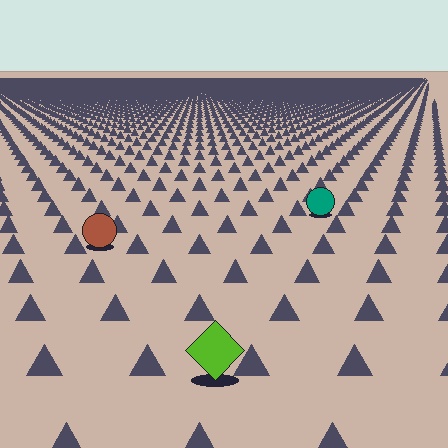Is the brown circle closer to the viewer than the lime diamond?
No. The lime diamond is closer — you can tell from the texture gradient: the ground texture is coarser near it.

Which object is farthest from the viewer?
The teal circle is farthest from the viewer. It appears smaller and the ground texture around it is denser.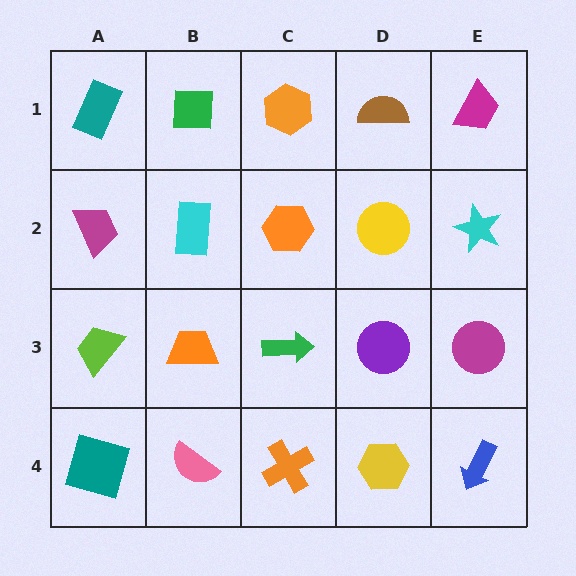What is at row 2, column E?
A cyan star.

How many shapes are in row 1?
5 shapes.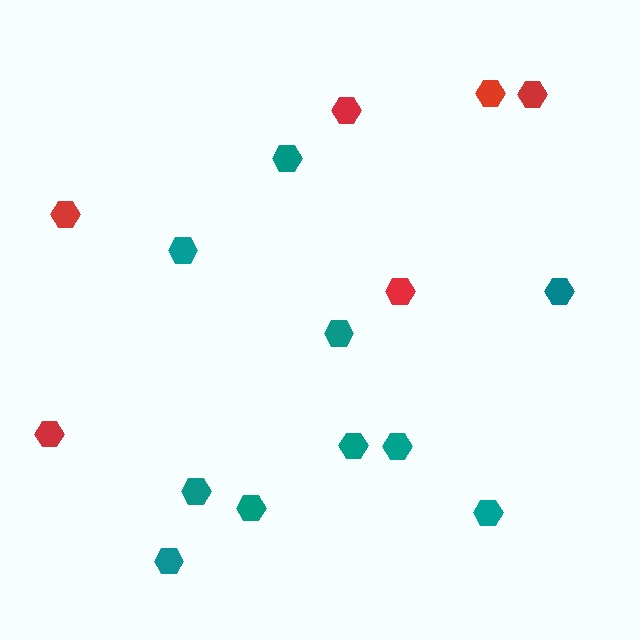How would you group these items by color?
There are 2 groups: one group of teal hexagons (10) and one group of red hexagons (6).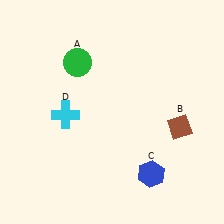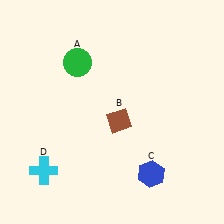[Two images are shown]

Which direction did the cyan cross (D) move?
The cyan cross (D) moved down.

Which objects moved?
The objects that moved are: the brown diamond (B), the cyan cross (D).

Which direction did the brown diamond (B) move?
The brown diamond (B) moved left.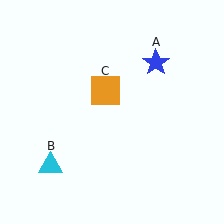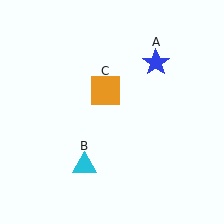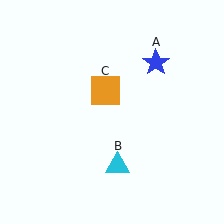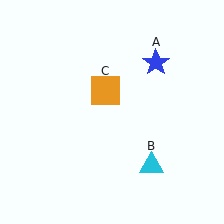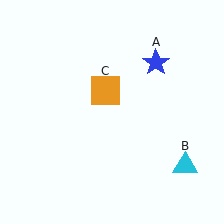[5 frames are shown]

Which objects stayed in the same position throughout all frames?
Blue star (object A) and orange square (object C) remained stationary.